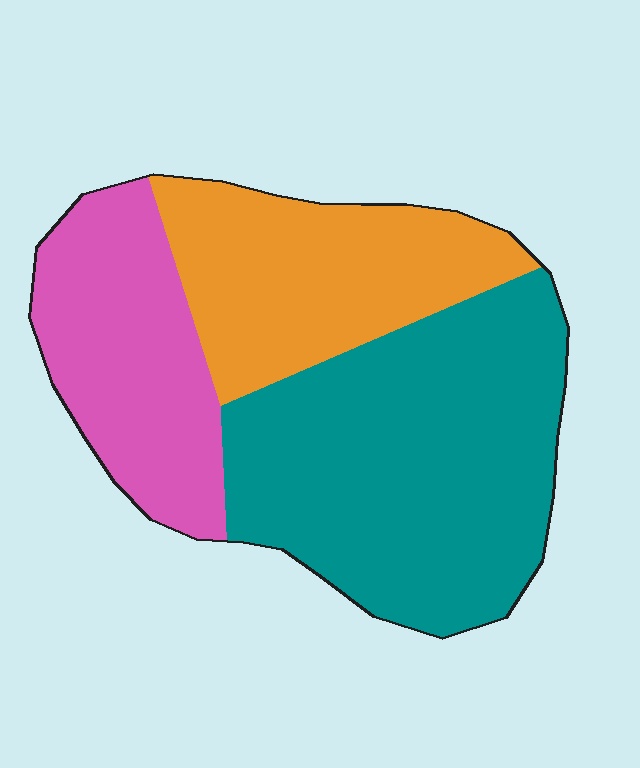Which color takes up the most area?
Teal, at roughly 50%.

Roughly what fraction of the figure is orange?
Orange takes up about one quarter (1/4) of the figure.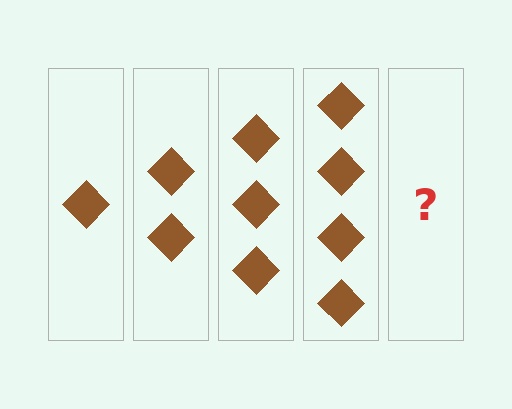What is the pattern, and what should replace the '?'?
The pattern is that each step adds one more diamond. The '?' should be 5 diamonds.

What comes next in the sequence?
The next element should be 5 diamonds.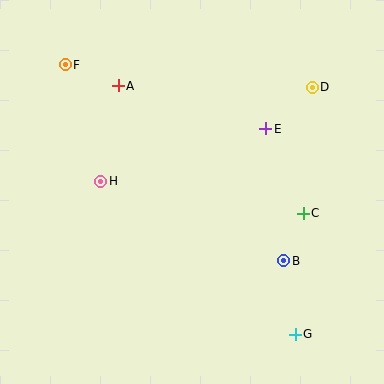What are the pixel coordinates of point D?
Point D is at (312, 87).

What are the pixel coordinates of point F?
Point F is at (65, 65).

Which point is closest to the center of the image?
Point H at (101, 181) is closest to the center.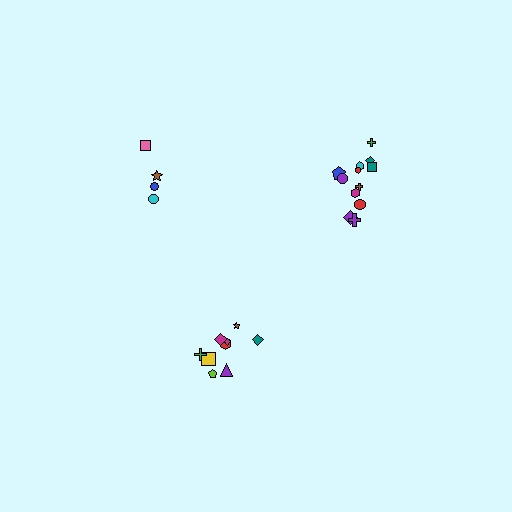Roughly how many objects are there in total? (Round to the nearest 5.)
Roughly 25 objects in total.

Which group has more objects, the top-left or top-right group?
The top-right group.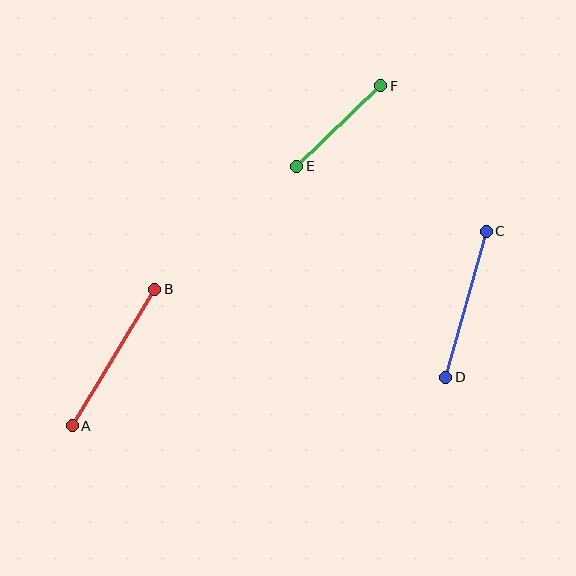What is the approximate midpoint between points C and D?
The midpoint is at approximately (466, 304) pixels.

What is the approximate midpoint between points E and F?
The midpoint is at approximately (339, 126) pixels.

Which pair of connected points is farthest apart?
Points A and B are farthest apart.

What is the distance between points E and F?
The distance is approximately 116 pixels.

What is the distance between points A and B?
The distance is approximately 160 pixels.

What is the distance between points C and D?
The distance is approximately 151 pixels.